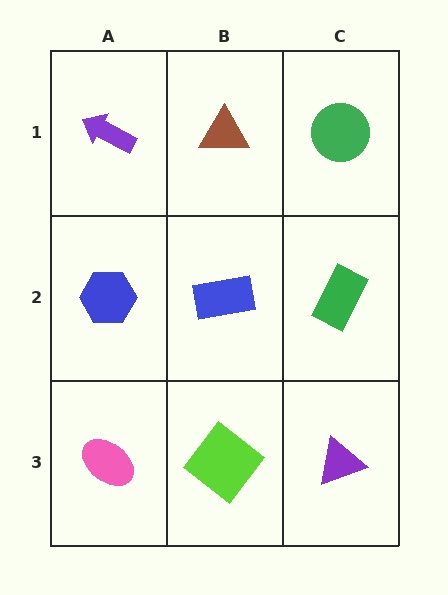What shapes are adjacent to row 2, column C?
A green circle (row 1, column C), a purple triangle (row 3, column C), a blue rectangle (row 2, column B).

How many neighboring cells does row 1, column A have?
2.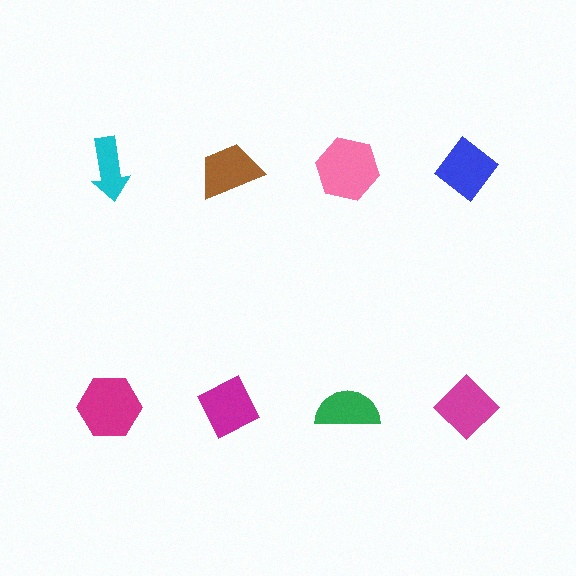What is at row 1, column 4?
A blue diamond.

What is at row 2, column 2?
A magenta diamond.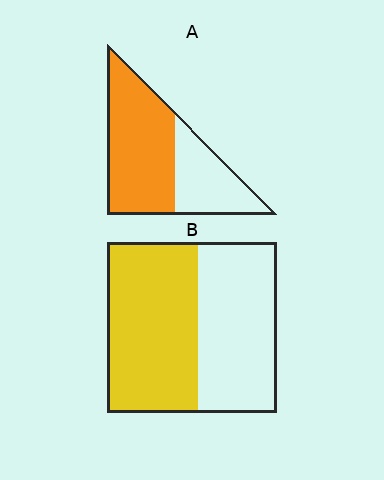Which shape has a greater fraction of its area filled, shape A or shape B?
Shape A.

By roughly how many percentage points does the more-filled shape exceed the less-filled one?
By roughly 10 percentage points (A over B).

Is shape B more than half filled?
Roughly half.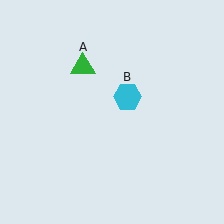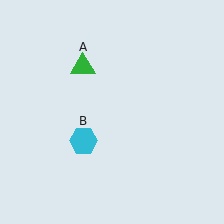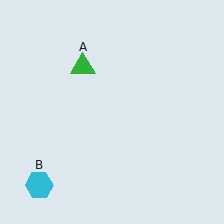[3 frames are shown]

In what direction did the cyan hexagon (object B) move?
The cyan hexagon (object B) moved down and to the left.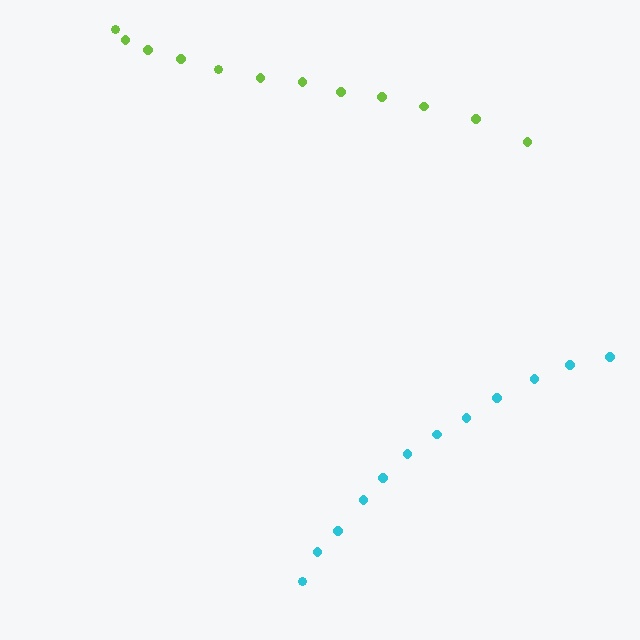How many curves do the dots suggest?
There are 2 distinct paths.